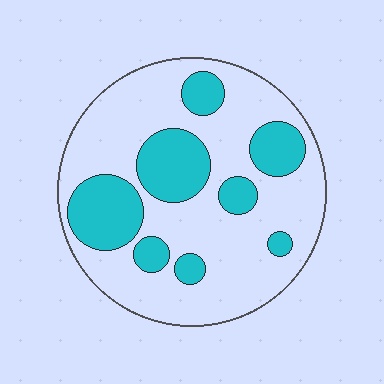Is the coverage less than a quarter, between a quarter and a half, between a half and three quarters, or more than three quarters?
Between a quarter and a half.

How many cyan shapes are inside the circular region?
8.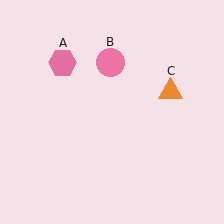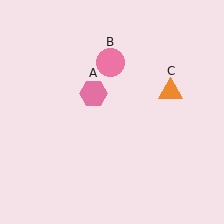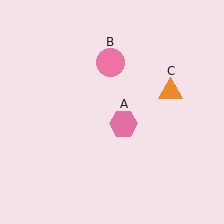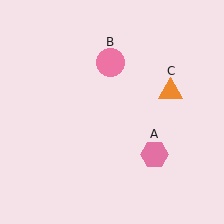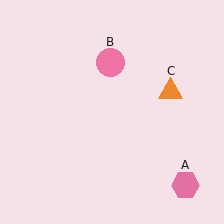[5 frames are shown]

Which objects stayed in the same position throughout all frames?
Pink circle (object B) and orange triangle (object C) remained stationary.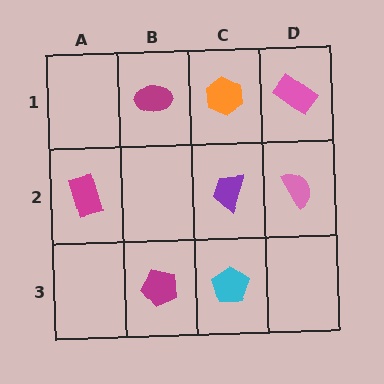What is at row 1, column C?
An orange hexagon.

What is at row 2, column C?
A purple trapezoid.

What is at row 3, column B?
A magenta pentagon.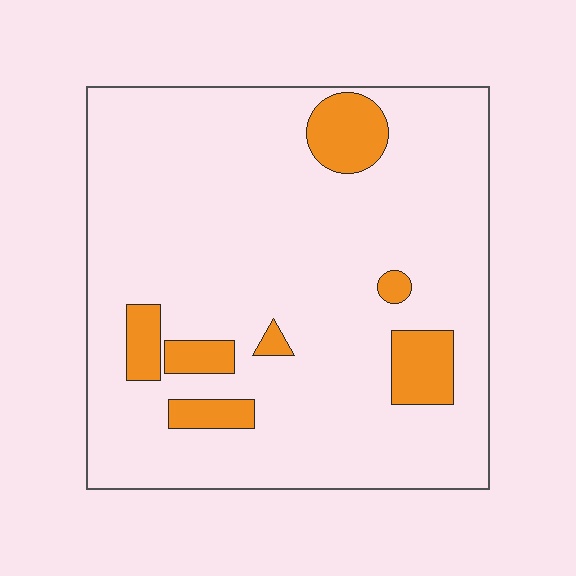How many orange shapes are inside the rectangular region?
7.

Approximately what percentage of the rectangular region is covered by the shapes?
Approximately 10%.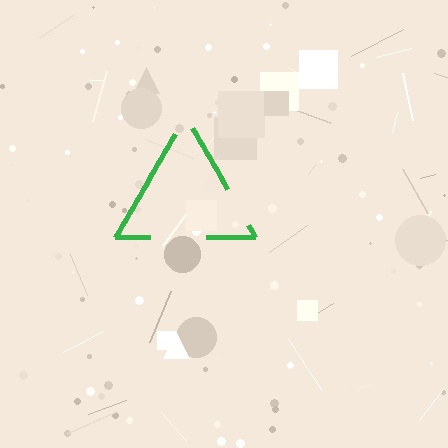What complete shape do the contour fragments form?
The contour fragments form a triangle.